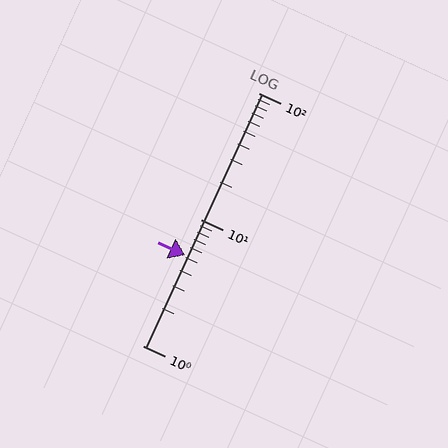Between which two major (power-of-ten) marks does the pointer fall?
The pointer is between 1 and 10.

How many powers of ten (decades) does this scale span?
The scale spans 2 decades, from 1 to 100.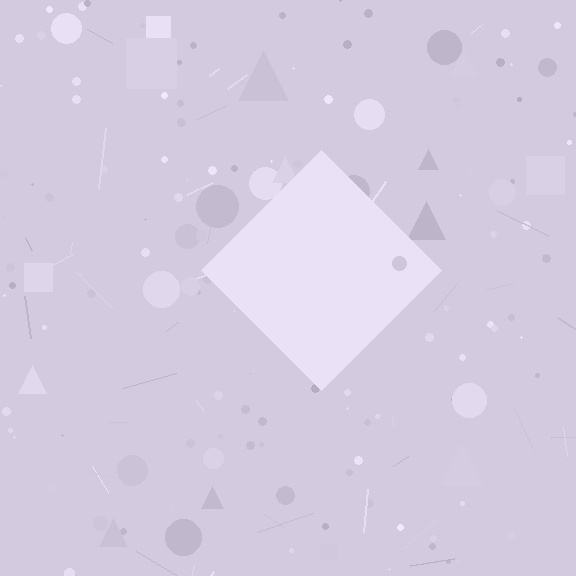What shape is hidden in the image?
A diamond is hidden in the image.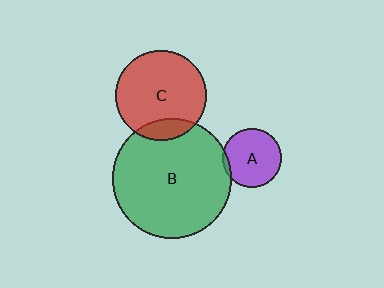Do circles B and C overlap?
Yes.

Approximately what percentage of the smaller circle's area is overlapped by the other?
Approximately 15%.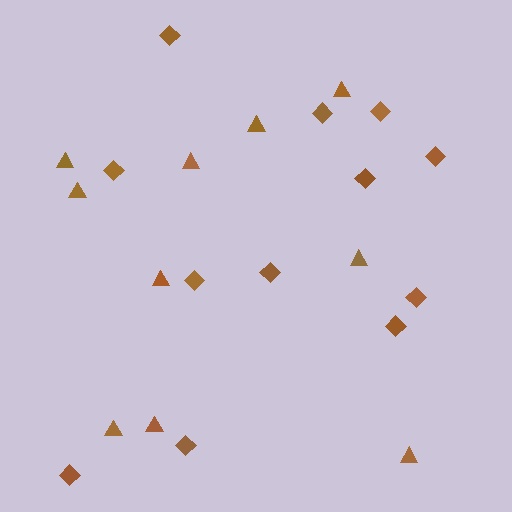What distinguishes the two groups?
There are 2 groups: one group of triangles (10) and one group of diamonds (12).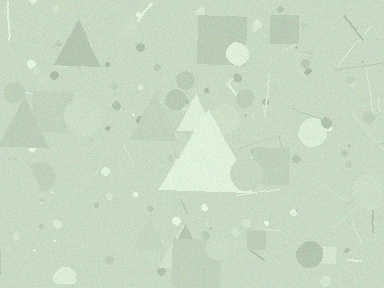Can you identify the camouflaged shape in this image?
The camouflaged shape is a triangle.